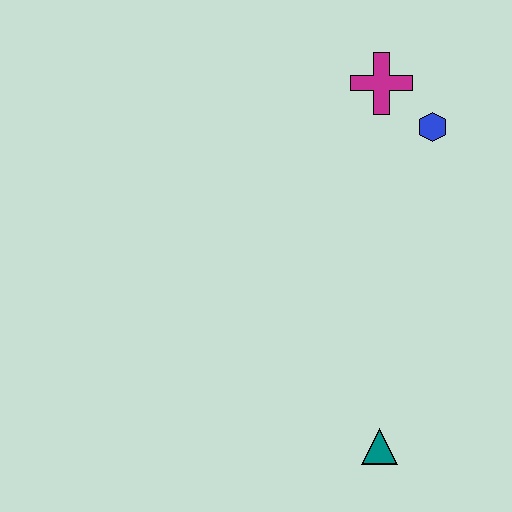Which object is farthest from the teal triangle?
The magenta cross is farthest from the teal triangle.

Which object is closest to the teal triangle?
The blue hexagon is closest to the teal triangle.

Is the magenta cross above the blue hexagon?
Yes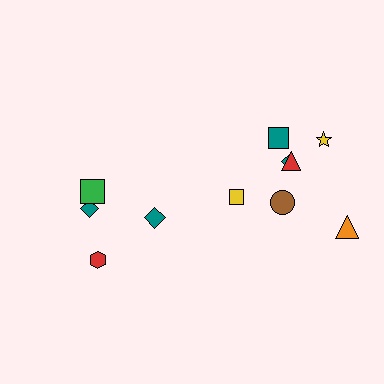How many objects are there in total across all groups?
There are 11 objects.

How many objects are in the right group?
There are 7 objects.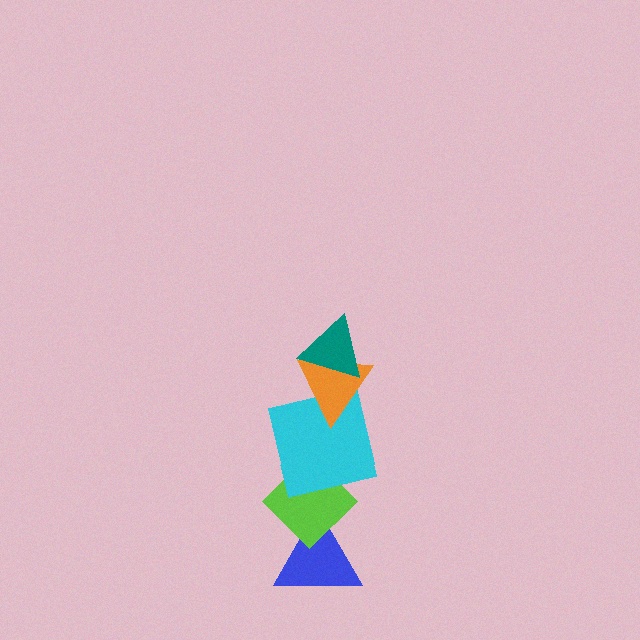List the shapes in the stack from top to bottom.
From top to bottom: the teal triangle, the orange triangle, the cyan square, the lime diamond, the blue triangle.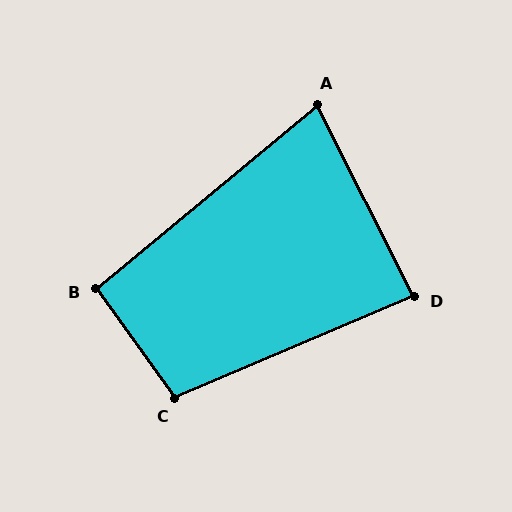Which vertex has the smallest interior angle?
A, at approximately 77 degrees.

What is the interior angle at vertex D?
Approximately 86 degrees (approximately right).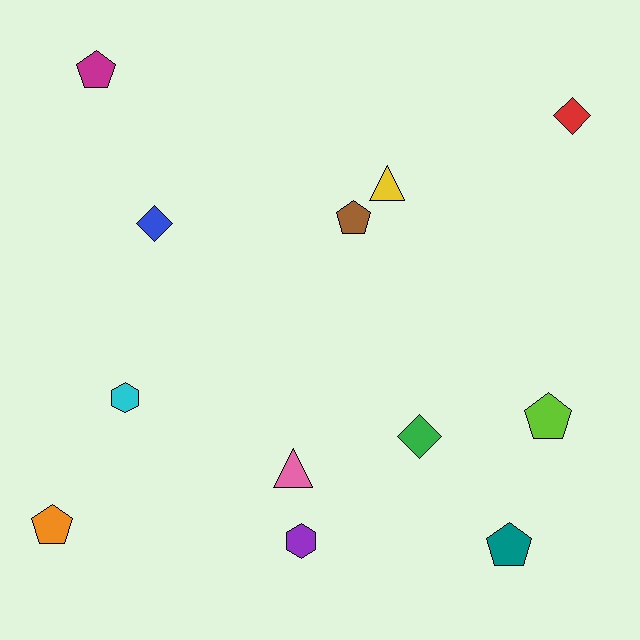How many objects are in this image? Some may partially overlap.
There are 12 objects.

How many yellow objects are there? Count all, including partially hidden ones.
There is 1 yellow object.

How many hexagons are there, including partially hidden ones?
There are 2 hexagons.